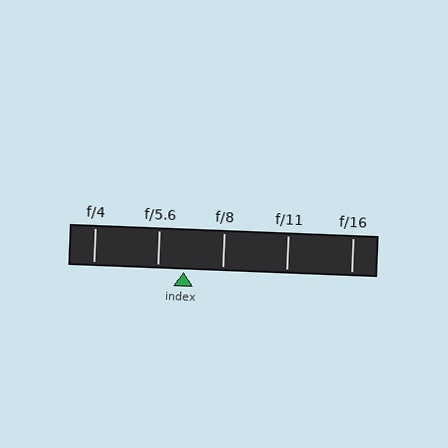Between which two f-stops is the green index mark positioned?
The index mark is between f/5.6 and f/8.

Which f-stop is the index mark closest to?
The index mark is closest to f/5.6.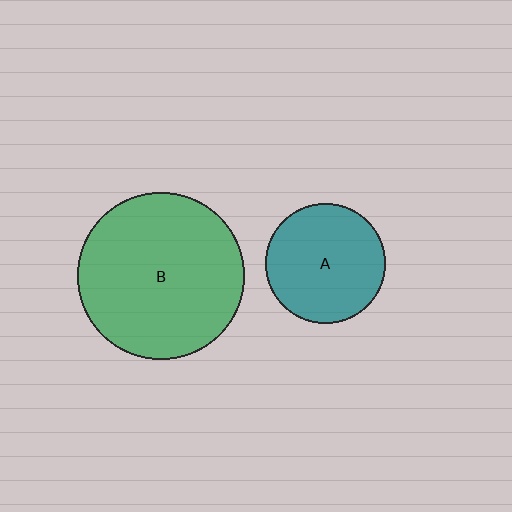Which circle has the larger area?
Circle B (green).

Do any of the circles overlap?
No, none of the circles overlap.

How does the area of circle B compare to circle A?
Approximately 1.9 times.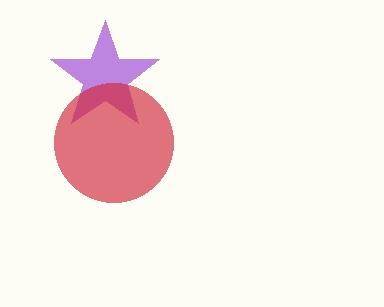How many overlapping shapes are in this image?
There are 2 overlapping shapes in the image.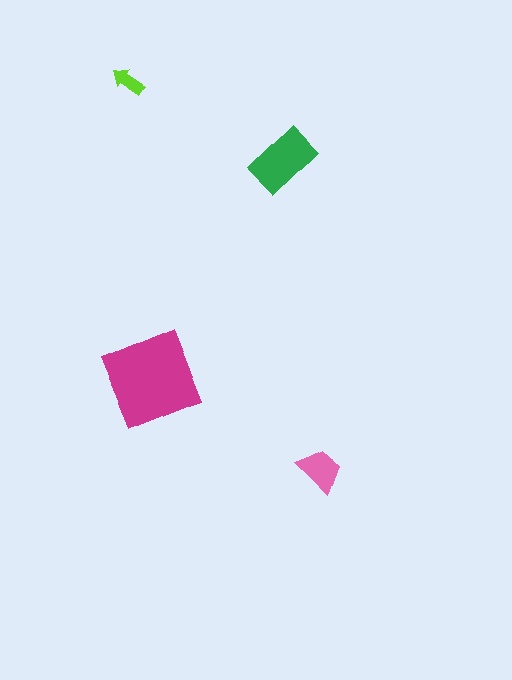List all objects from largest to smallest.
The magenta square, the green rectangle, the pink trapezoid, the lime arrow.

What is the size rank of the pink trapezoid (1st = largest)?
3rd.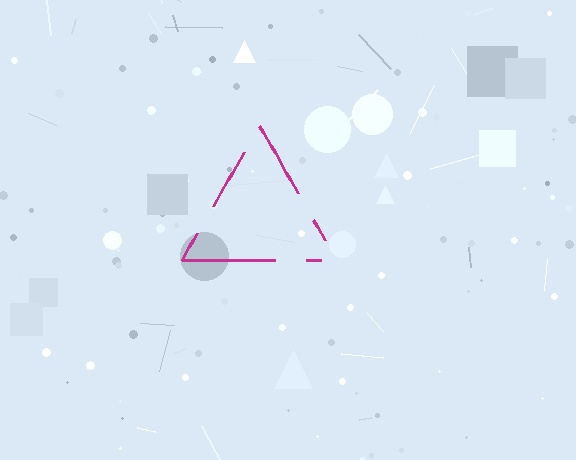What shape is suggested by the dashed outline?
The dashed outline suggests a triangle.